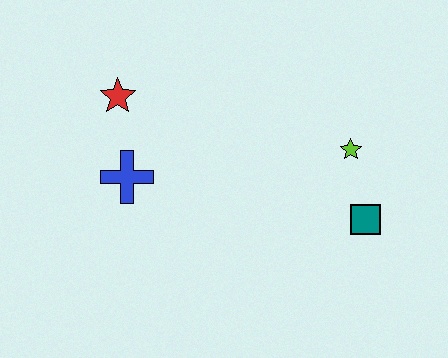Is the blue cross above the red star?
No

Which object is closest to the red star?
The blue cross is closest to the red star.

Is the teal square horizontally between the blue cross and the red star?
No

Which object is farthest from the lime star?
The red star is farthest from the lime star.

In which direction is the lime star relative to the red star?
The lime star is to the right of the red star.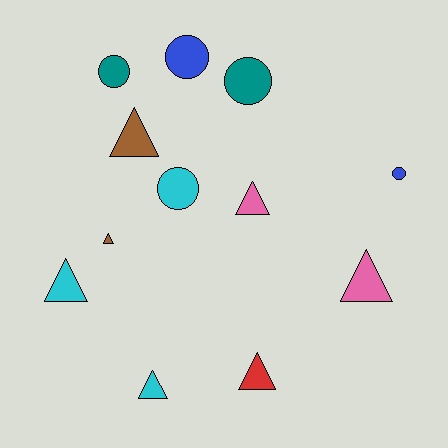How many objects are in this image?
There are 12 objects.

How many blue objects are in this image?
There are 2 blue objects.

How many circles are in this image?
There are 5 circles.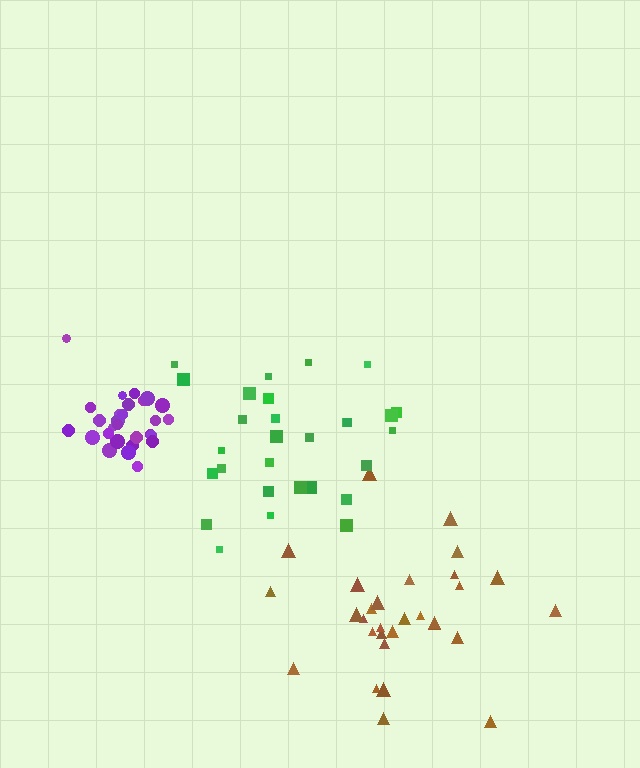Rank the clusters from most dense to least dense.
purple, green, brown.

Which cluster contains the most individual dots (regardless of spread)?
Brown (30).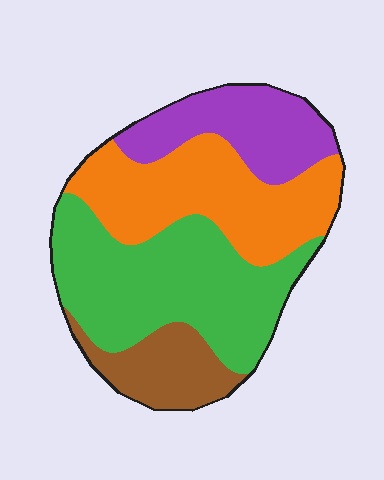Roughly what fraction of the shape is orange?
Orange takes up between a sixth and a third of the shape.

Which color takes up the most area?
Green, at roughly 40%.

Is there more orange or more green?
Green.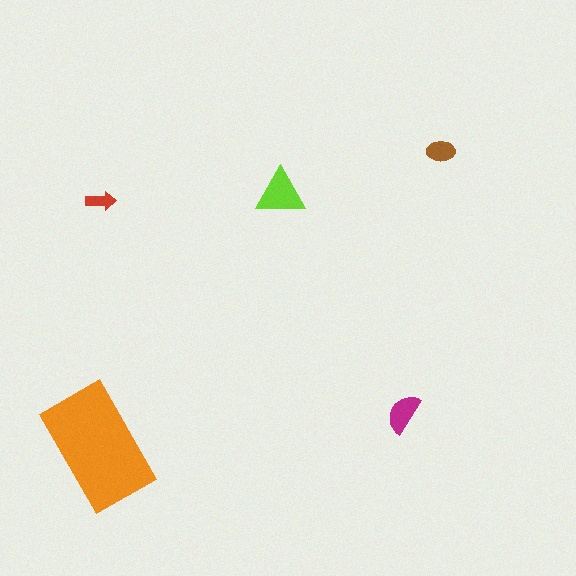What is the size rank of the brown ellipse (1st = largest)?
4th.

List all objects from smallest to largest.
The red arrow, the brown ellipse, the magenta semicircle, the lime triangle, the orange rectangle.